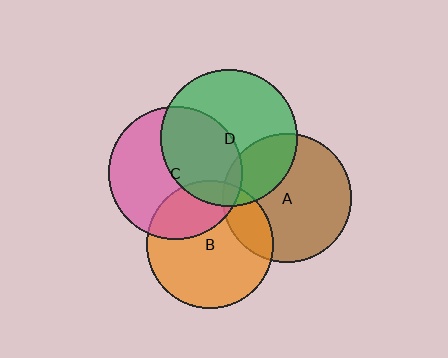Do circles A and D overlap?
Yes.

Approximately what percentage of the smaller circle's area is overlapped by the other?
Approximately 25%.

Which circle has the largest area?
Circle D (green).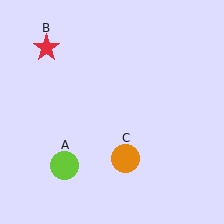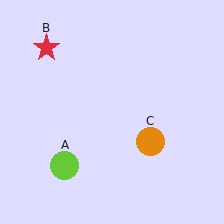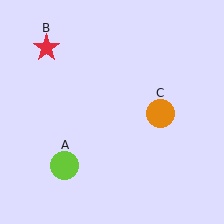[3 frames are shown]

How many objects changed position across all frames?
1 object changed position: orange circle (object C).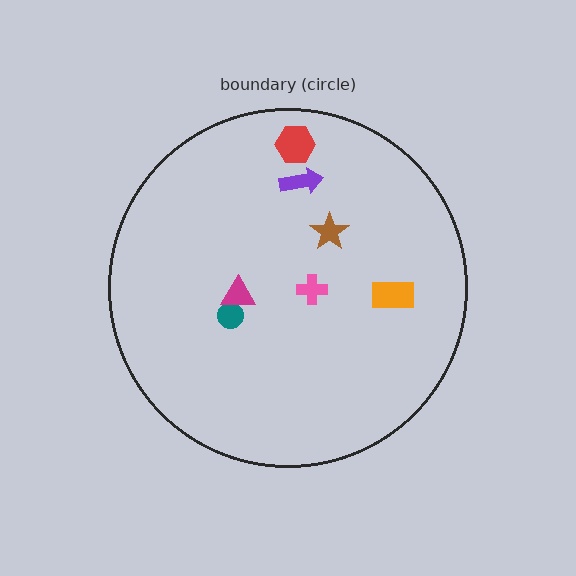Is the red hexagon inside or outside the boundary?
Inside.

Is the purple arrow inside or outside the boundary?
Inside.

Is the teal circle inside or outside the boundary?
Inside.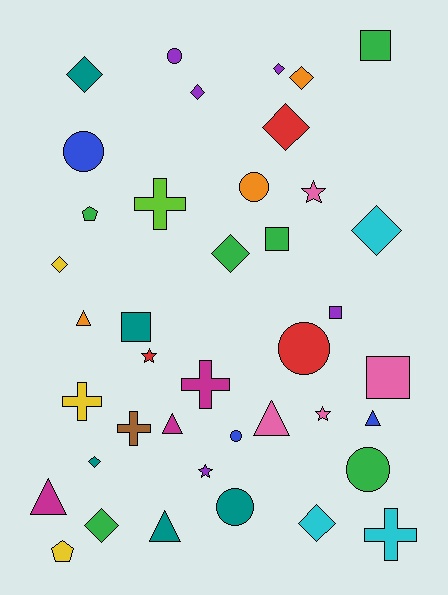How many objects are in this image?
There are 40 objects.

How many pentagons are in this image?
There are 2 pentagons.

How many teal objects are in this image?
There are 5 teal objects.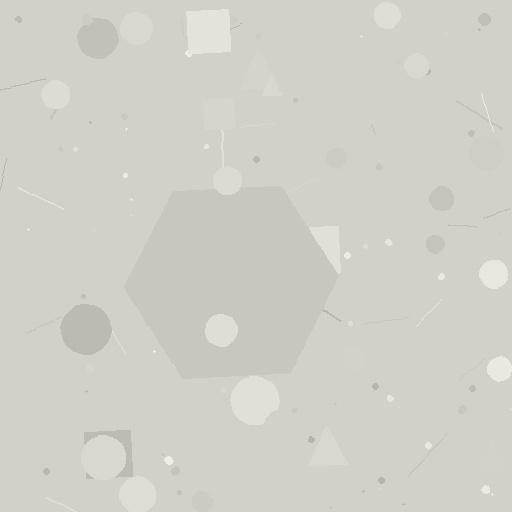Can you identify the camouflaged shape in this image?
The camouflaged shape is a hexagon.